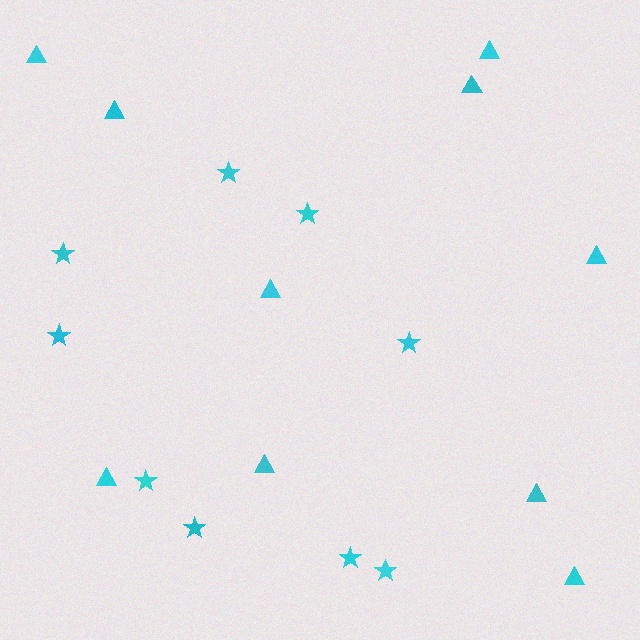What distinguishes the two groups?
There are 2 groups: one group of stars (9) and one group of triangles (10).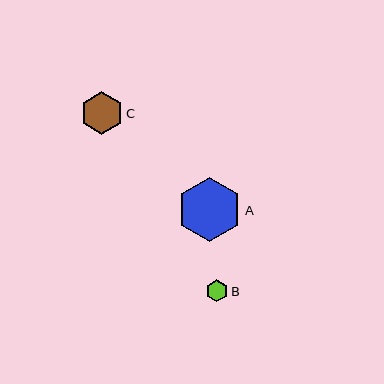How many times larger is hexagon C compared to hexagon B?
Hexagon C is approximately 2.0 times the size of hexagon B.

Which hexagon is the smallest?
Hexagon B is the smallest with a size of approximately 22 pixels.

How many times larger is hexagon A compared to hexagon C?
Hexagon A is approximately 1.5 times the size of hexagon C.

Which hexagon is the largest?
Hexagon A is the largest with a size of approximately 64 pixels.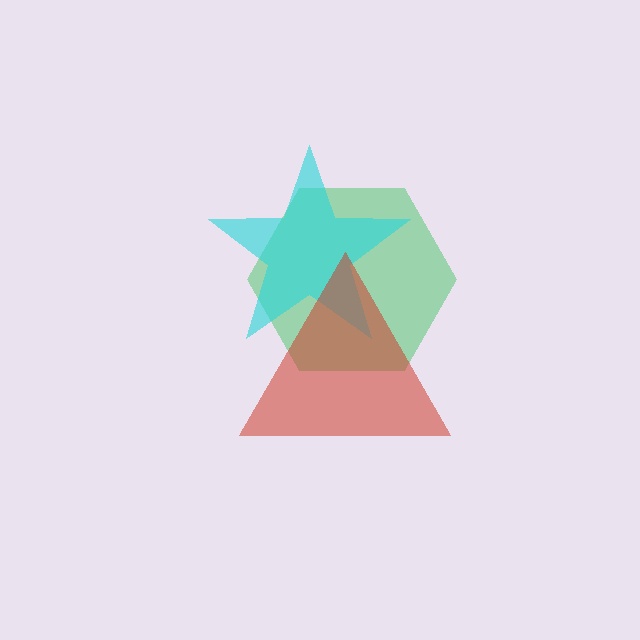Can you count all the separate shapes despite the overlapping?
Yes, there are 3 separate shapes.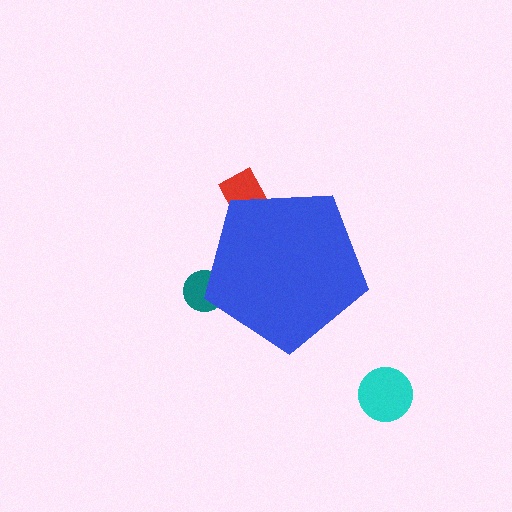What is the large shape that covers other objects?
A blue pentagon.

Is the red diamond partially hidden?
Yes, the red diamond is partially hidden behind the blue pentagon.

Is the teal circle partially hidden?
Yes, the teal circle is partially hidden behind the blue pentagon.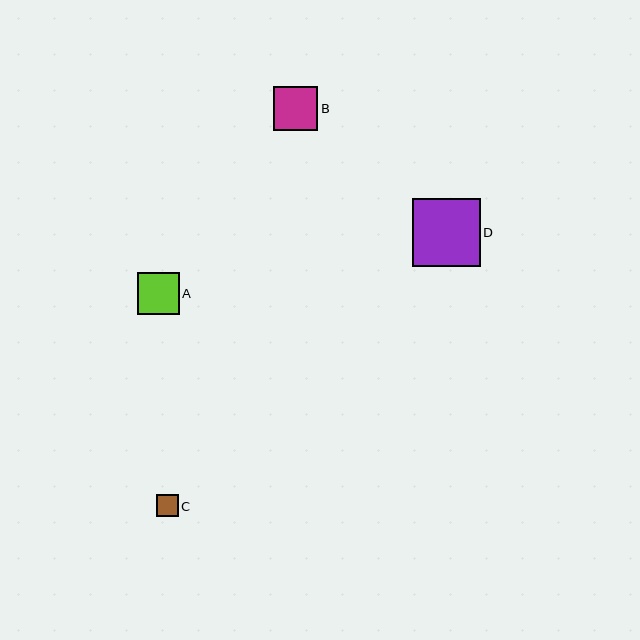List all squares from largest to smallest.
From largest to smallest: D, B, A, C.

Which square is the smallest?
Square C is the smallest with a size of approximately 21 pixels.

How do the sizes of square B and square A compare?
Square B and square A are approximately the same size.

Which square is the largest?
Square D is the largest with a size of approximately 68 pixels.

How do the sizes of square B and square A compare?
Square B and square A are approximately the same size.